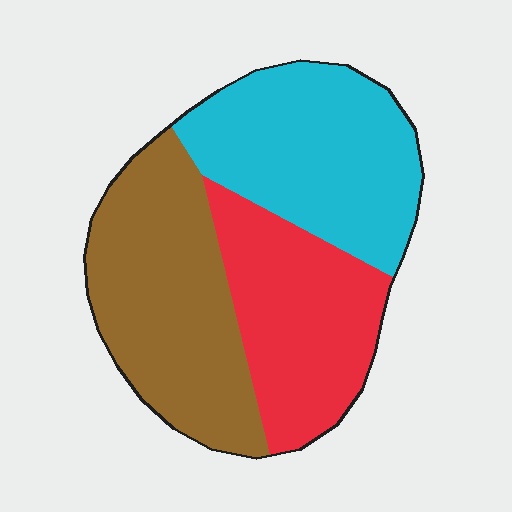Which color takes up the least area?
Red, at roughly 30%.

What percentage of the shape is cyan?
Cyan covers around 35% of the shape.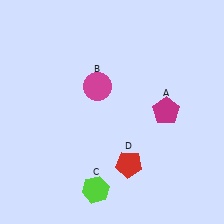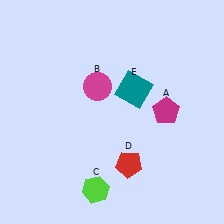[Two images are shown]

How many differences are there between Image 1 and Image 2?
There is 1 difference between the two images.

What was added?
A teal square (E) was added in Image 2.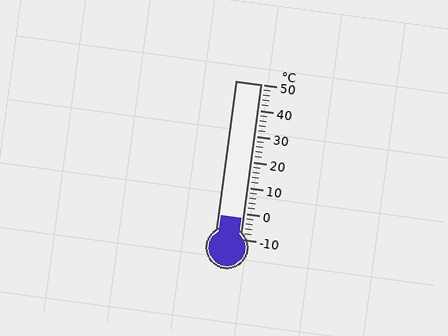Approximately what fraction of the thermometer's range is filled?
The thermometer is filled to approximately 15% of its range.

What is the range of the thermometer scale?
The thermometer scale ranges from -10°C to 50°C.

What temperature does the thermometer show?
The thermometer shows approximately -2°C.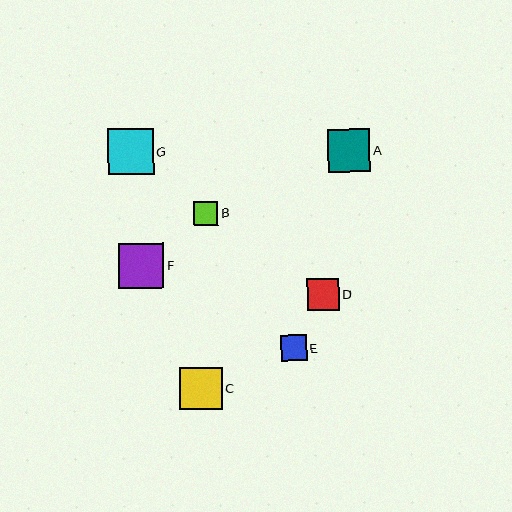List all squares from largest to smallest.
From largest to smallest: F, G, A, C, D, E, B.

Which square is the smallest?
Square B is the smallest with a size of approximately 24 pixels.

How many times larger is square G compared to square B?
Square G is approximately 1.9 times the size of square B.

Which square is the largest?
Square F is the largest with a size of approximately 46 pixels.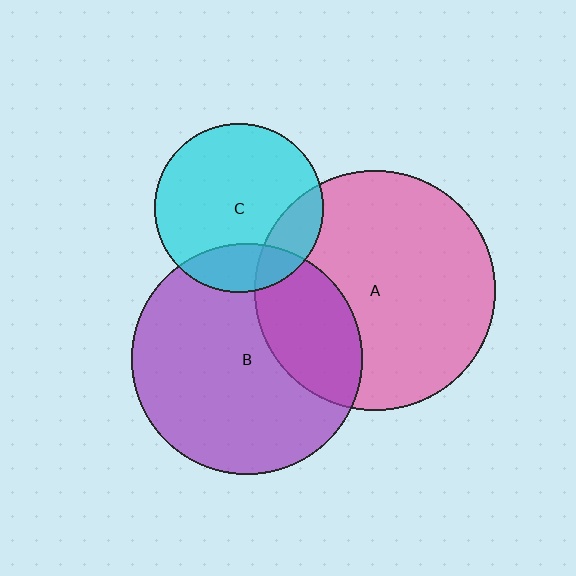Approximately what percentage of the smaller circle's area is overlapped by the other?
Approximately 15%.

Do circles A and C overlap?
Yes.